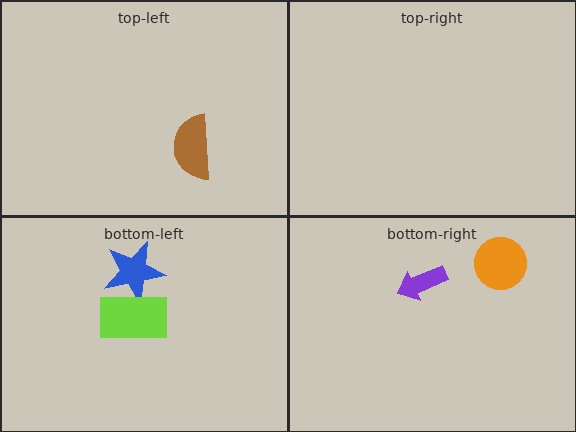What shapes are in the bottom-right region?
The orange circle, the purple arrow.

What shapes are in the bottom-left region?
The blue star, the lime rectangle.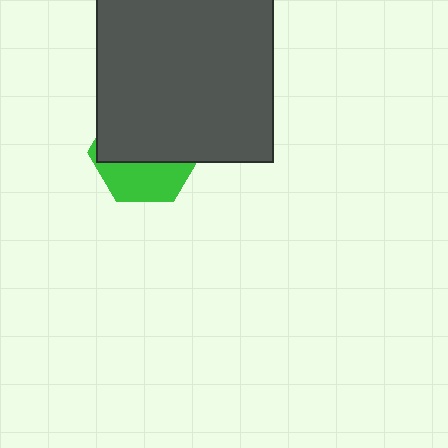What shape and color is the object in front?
The object in front is a dark gray rectangle.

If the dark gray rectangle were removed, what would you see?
You would see the complete green hexagon.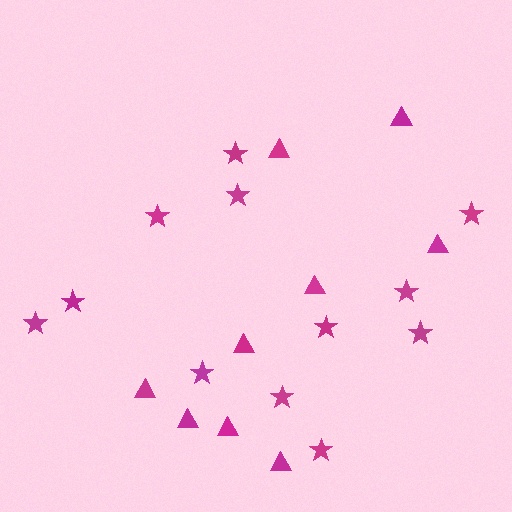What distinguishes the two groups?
There are 2 groups: one group of triangles (9) and one group of stars (12).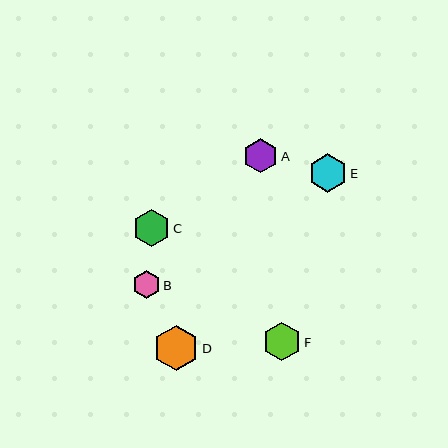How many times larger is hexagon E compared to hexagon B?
Hexagon E is approximately 1.4 times the size of hexagon B.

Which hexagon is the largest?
Hexagon D is the largest with a size of approximately 45 pixels.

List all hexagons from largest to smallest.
From largest to smallest: D, E, F, C, A, B.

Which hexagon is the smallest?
Hexagon B is the smallest with a size of approximately 28 pixels.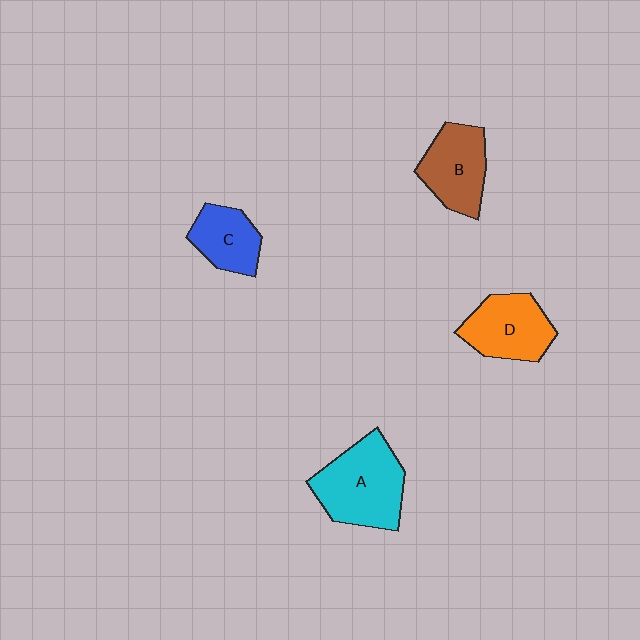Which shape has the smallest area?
Shape C (blue).